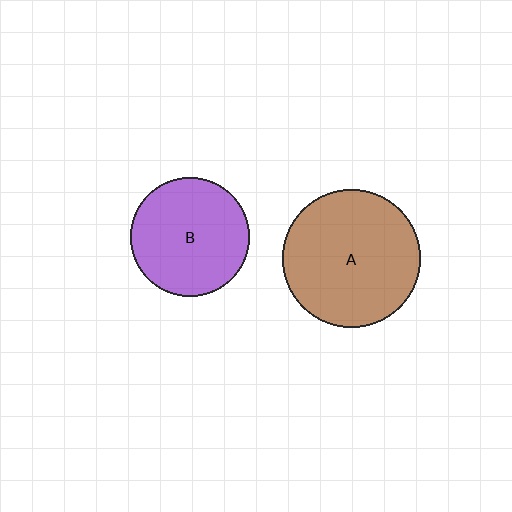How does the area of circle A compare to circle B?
Approximately 1.4 times.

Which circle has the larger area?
Circle A (brown).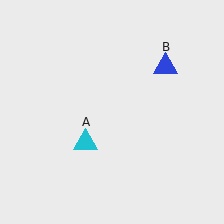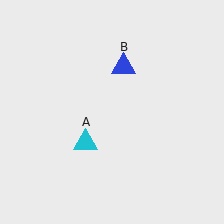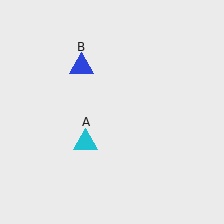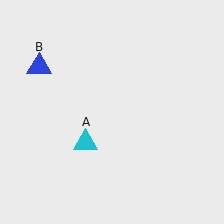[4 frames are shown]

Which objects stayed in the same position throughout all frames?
Cyan triangle (object A) remained stationary.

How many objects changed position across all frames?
1 object changed position: blue triangle (object B).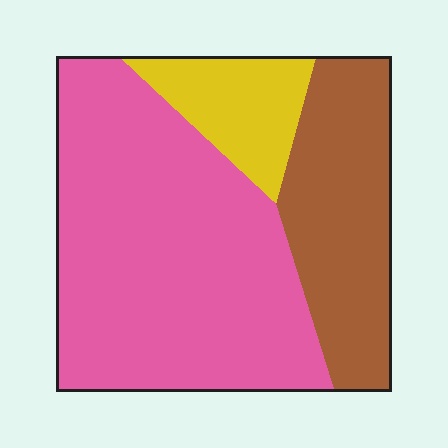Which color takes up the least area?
Yellow, at roughly 15%.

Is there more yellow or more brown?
Brown.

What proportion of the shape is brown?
Brown covers about 25% of the shape.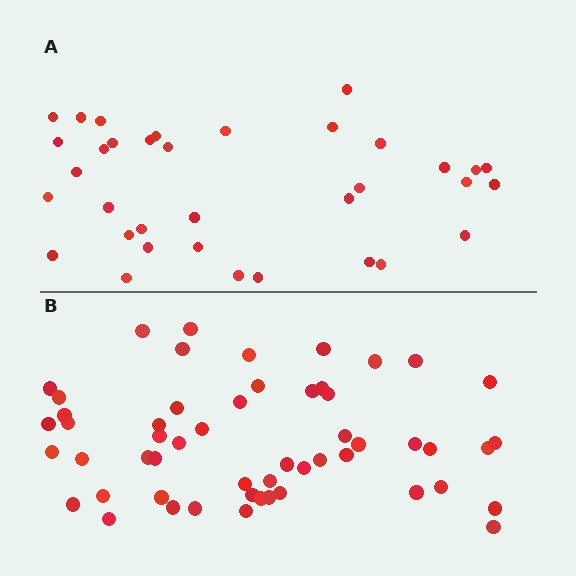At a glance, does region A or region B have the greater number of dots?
Region B (the bottom region) has more dots.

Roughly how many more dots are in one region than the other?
Region B has approximately 20 more dots than region A.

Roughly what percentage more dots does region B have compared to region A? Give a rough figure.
About 55% more.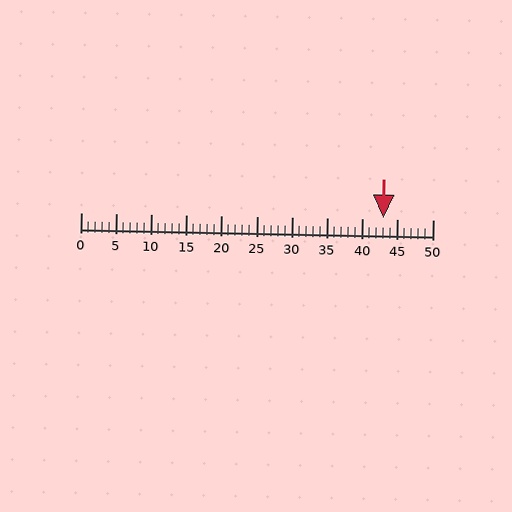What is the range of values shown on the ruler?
The ruler shows values from 0 to 50.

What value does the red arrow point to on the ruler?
The red arrow points to approximately 43.